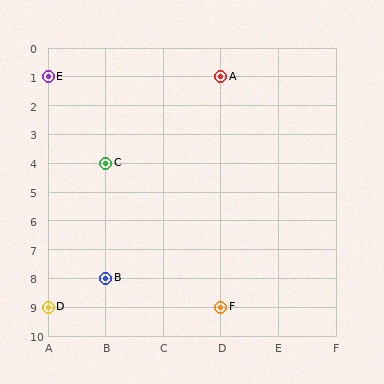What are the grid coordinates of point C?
Point C is at grid coordinates (B, 4).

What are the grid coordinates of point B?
Point B is at grid coordinates (B, 8).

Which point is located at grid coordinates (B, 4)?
Point C is at (B, 4).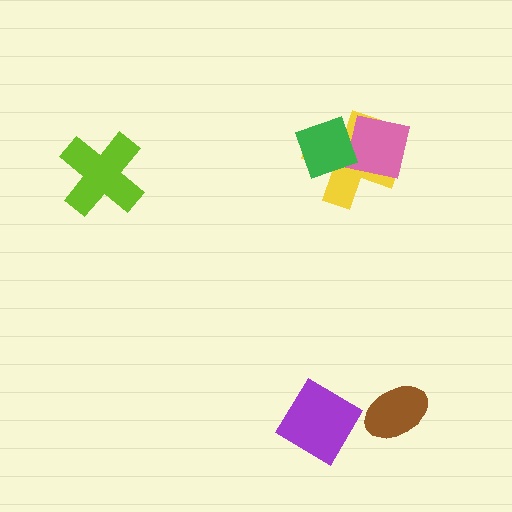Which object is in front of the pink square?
The green diamond is in front of the pink square.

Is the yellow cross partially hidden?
Yes, it is partially covered by another shape.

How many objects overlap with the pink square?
2 objects overlap with the pink square.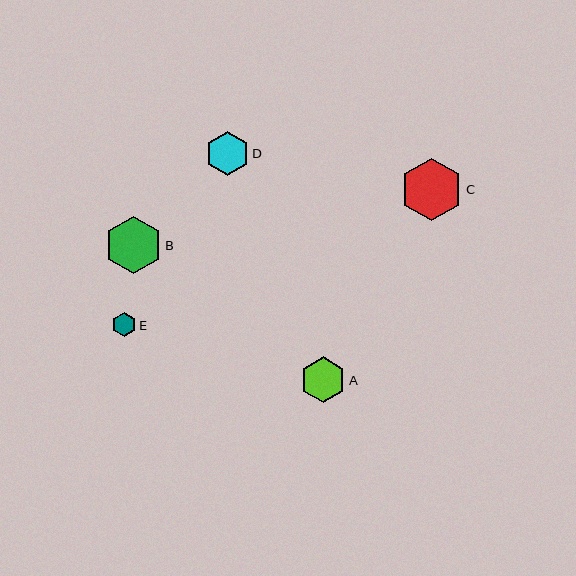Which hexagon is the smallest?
Hexagon E is the smallest with a size of approximately 24 pixels.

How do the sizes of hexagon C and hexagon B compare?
Hexagon C and hexagon B are approximately the same size.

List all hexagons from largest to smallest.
From largest to smallest: C, B, A, D, E.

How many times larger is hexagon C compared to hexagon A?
Hexagon C is approximately 1.4 times the size of hexagon A.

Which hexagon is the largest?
Hexagon C is the largest with a size of approximately 62 pixels.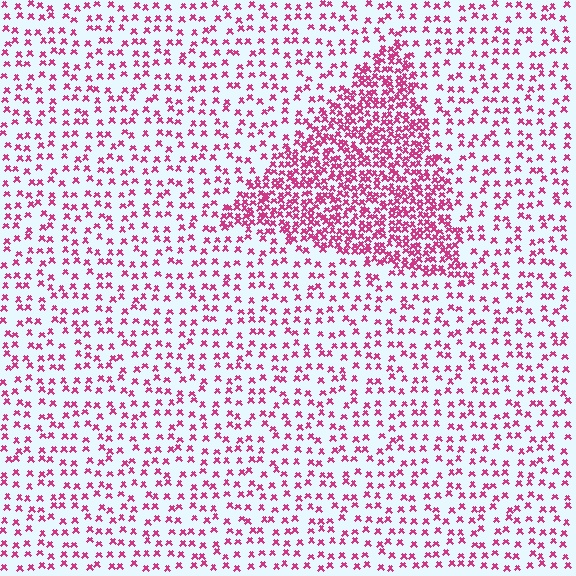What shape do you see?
I see a triangle.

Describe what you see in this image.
The image contains small magenta elements arranged at two different densities. A triangle-shaped region is visible where the elements are more densely packed than the surrounding area.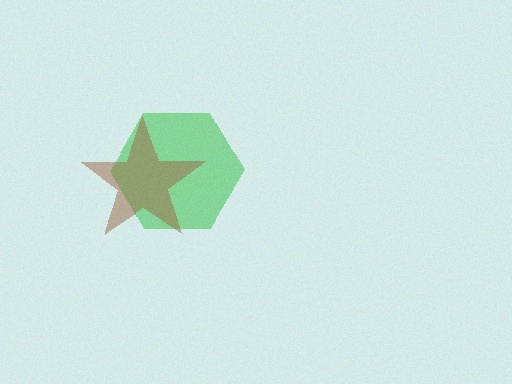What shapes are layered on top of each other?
The layered shapes are: a green hexagon, a brown star.